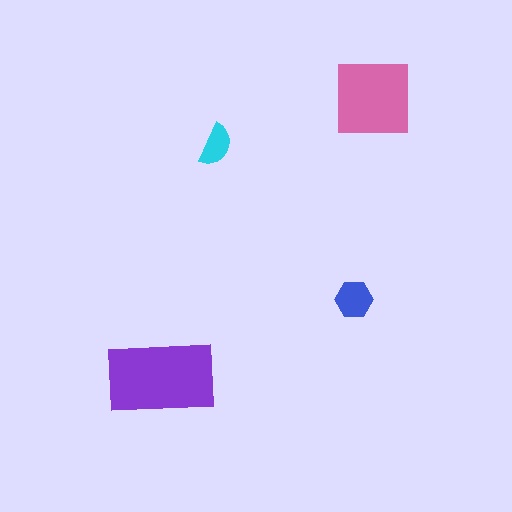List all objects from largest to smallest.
The purple rectangle, the pink square, the blue hexagon, the cyan semicircle.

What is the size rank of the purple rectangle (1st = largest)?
1st.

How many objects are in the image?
There are 4 objects in the image.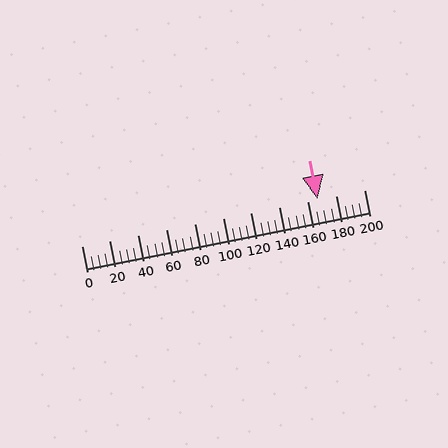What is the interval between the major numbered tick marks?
The major tick marks are spaced 20 units apart.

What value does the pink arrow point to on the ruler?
The pink arrow points to approximately 167.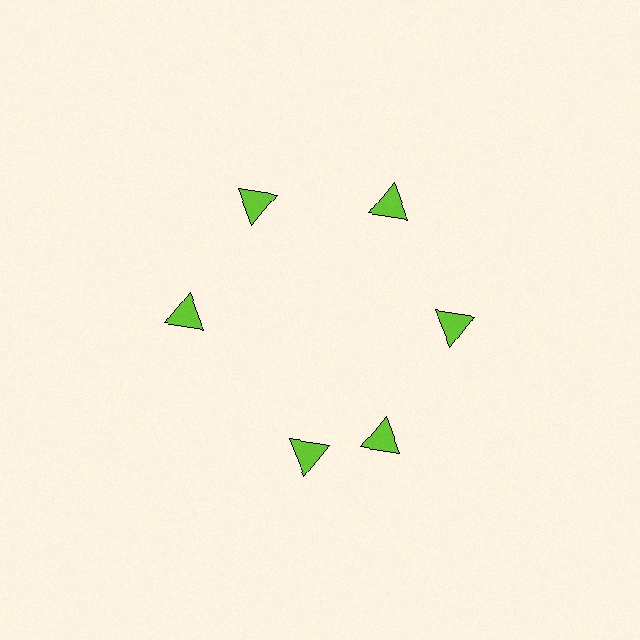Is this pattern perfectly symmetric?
No. The 6 lime triangles are arranged in a ring, but one element near the 7 o'clock position is rotated out of alignment along the ring, breaking the 6-fold rotational symmetry.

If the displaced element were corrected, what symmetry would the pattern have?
It would have 6-fold rotational symmetry — the pattern would map onto itself every 60 degrees.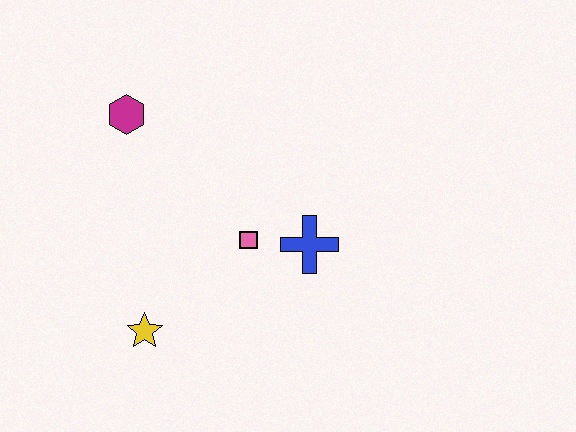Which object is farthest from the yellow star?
The magenta hexagon is farthest from the yellow star.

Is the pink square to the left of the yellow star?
No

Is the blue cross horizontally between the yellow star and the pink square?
No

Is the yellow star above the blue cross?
No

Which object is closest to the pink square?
The blue cross is closest to the pink square.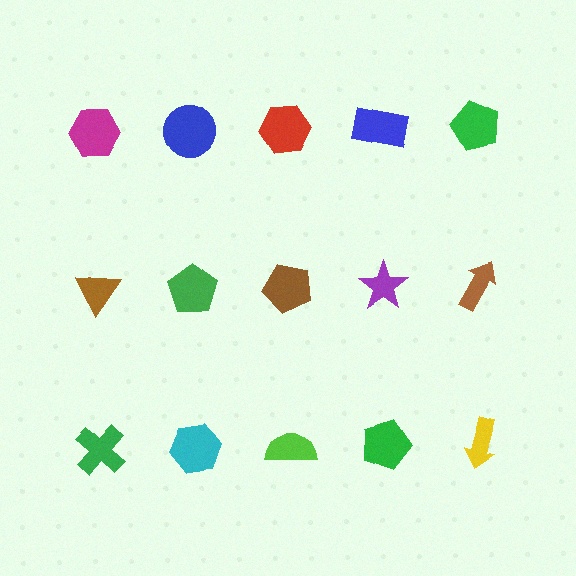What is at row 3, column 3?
A lime semicircle.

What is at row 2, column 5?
A brown arrow.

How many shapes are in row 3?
5 shapes.